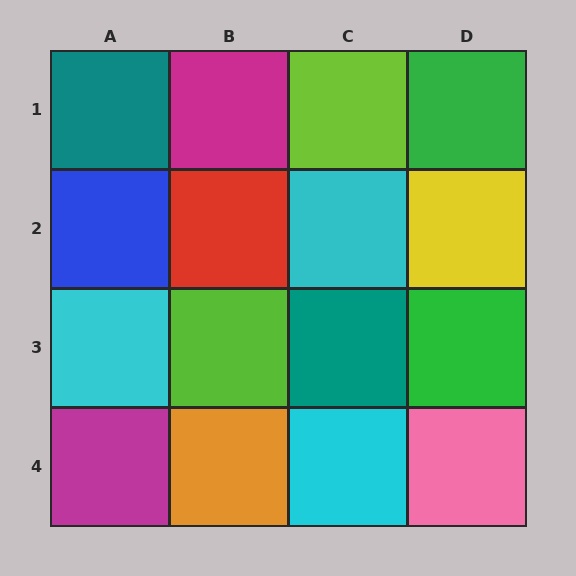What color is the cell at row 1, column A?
Teal.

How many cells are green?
2 cells are green.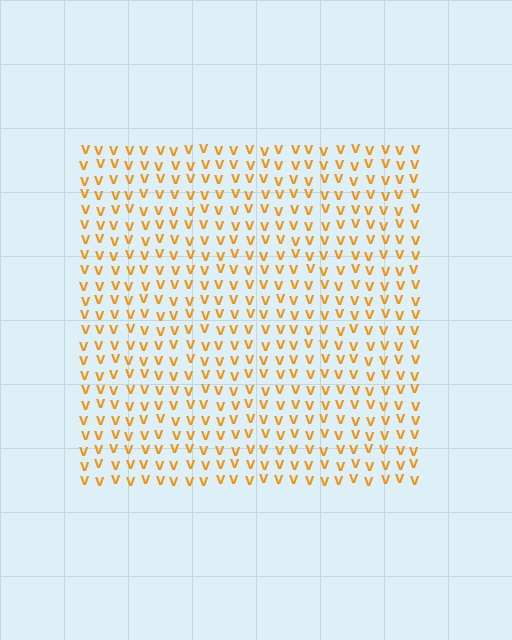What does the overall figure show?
The overall figure shows a square.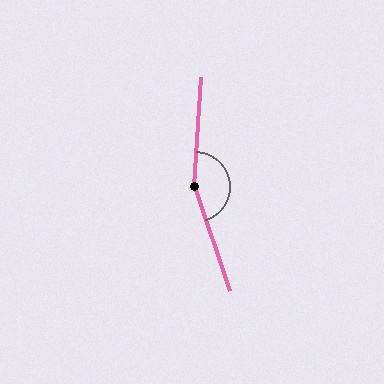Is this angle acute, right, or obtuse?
It is obtuse.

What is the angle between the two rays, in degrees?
Approximately 158 degrees.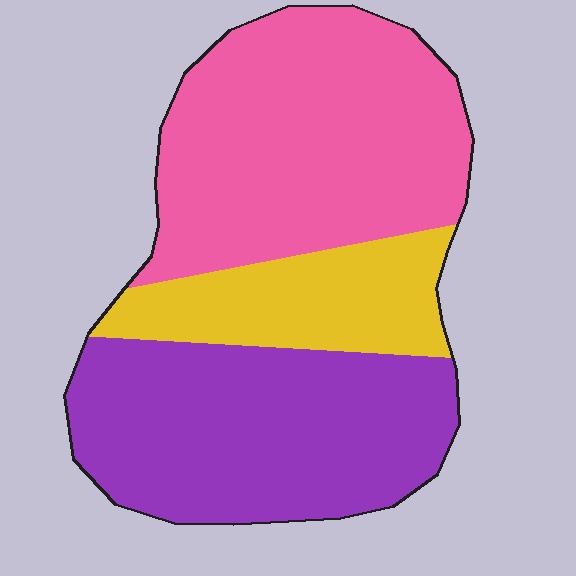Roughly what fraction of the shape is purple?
Purple covers around 40% of the shape.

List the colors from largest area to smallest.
From largest to smallest: pink, purple, yellow.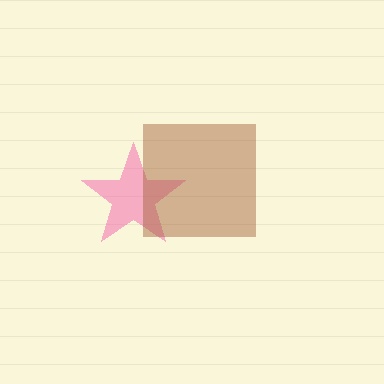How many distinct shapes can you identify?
There are 2 distinct shapes: a pink star, a brown square.